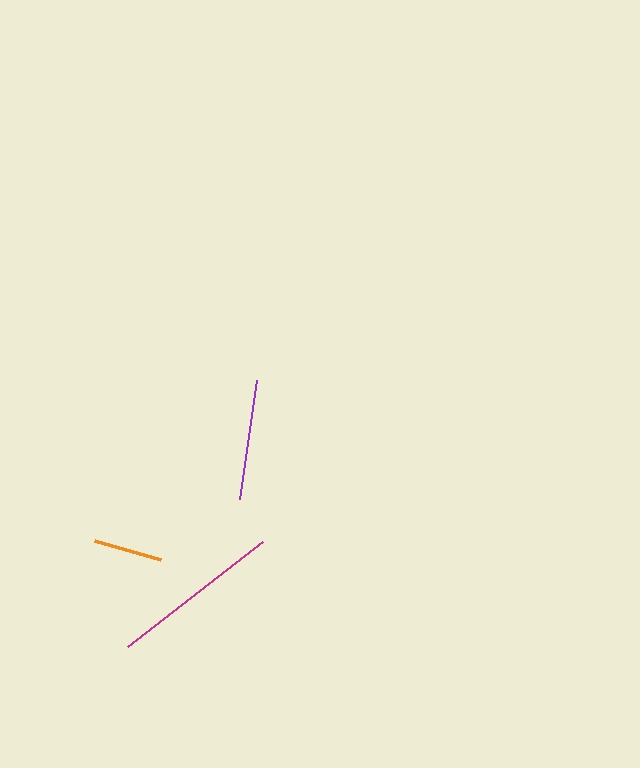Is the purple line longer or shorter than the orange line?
The purple line is longer than the orange line.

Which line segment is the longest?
The magenta line is the longest at approximately 171 pixels.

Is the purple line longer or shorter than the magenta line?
The magenta line is longer than the purple line.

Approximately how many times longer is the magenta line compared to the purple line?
The magenta line is approximately 1.4 times the length of the purple line.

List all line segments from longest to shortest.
From longest to shortest: magenta, purple, orange.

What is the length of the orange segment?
The orange segment is approximately 69 pixels long.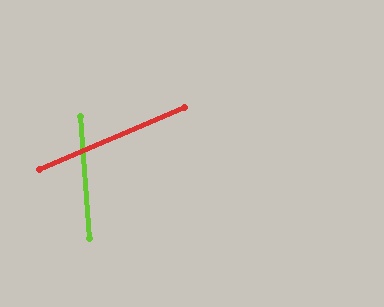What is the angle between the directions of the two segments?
Approximately 71 degrees.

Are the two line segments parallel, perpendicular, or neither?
Neither parallel nor perpendicular — they differ by about 71°.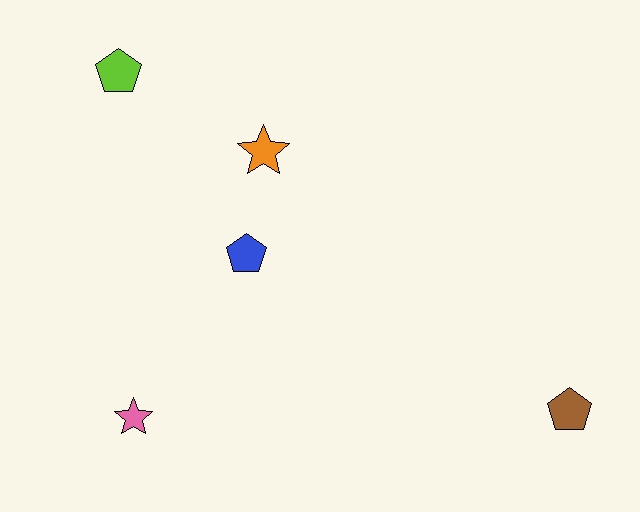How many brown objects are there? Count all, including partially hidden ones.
There is 1 brown object.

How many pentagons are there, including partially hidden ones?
There are 3 pentagons.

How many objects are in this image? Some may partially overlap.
There are 5 objects.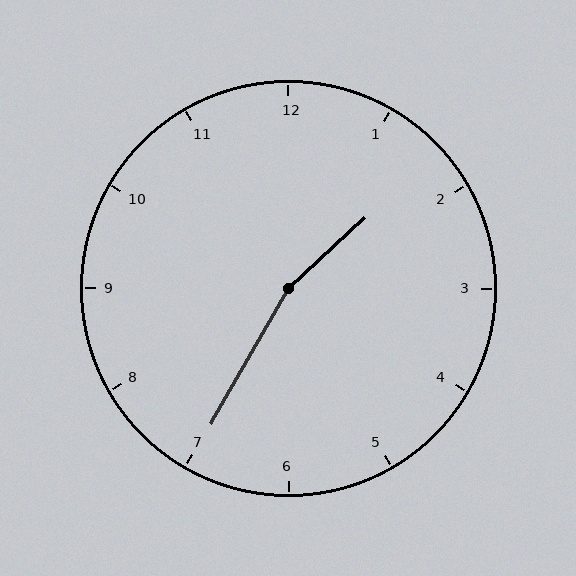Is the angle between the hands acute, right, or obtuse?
It is obtuse.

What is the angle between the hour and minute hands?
Approximately 162 degrees.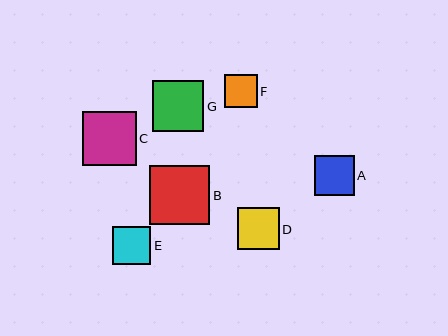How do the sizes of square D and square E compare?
Square D and square E are approximately the same size.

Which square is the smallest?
Square F is the smallest with a size of approximately 33 pixels.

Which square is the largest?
Square B is the largest with a size of approximately 60 pixels.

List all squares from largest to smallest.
From largest to smallest: B, C, G, D, A, E, F.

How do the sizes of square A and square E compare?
Square A and square E are approximately the same size.